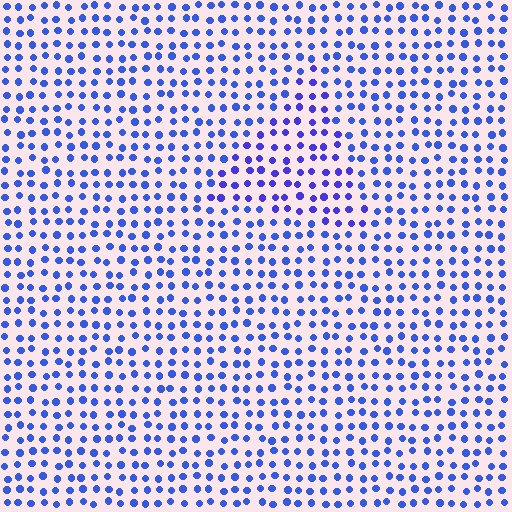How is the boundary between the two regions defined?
The boundary is defined purely by a slight shift in hue (about 19 degrees). Spacing, size, and orientation are identical on both sides.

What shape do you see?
I see a triangle.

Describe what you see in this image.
The image is filled with small blue elements in a uniform arrangement. A triangle-shaped region is visible where the elements are tinted to a slightly different hue, forming a subtle color boundary.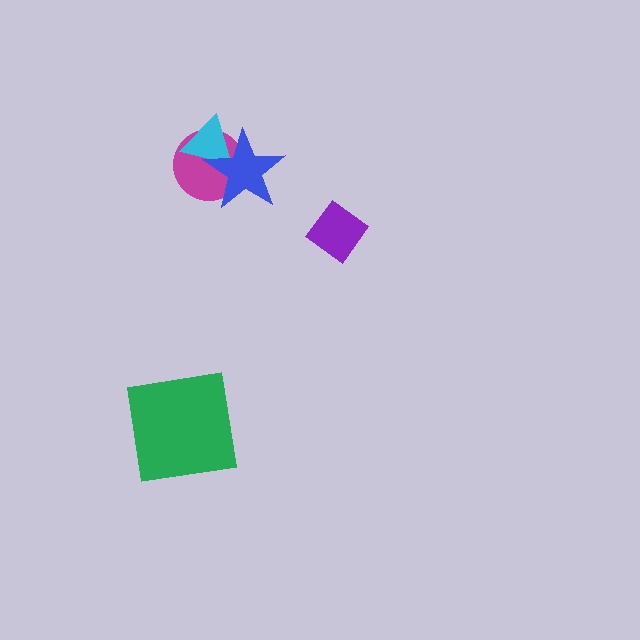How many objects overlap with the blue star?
2 objects overlap with the blue star.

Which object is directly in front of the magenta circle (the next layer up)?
The cyan triangle is directly in front of the magenta circle.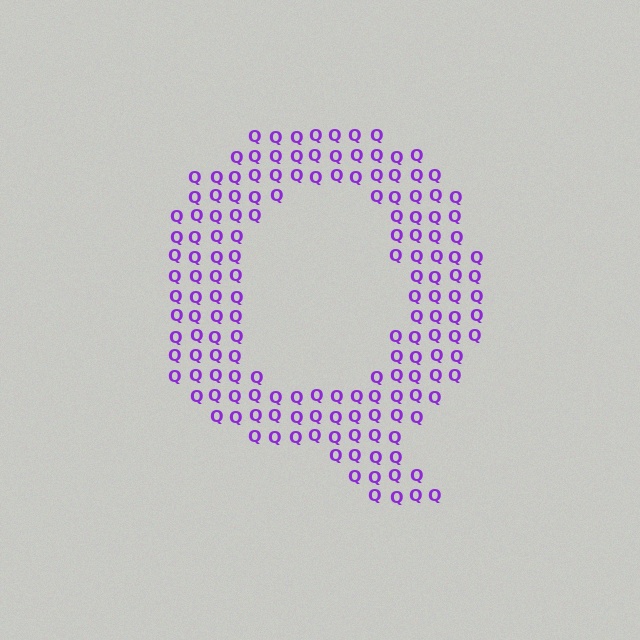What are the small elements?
The small elements are letter Q's.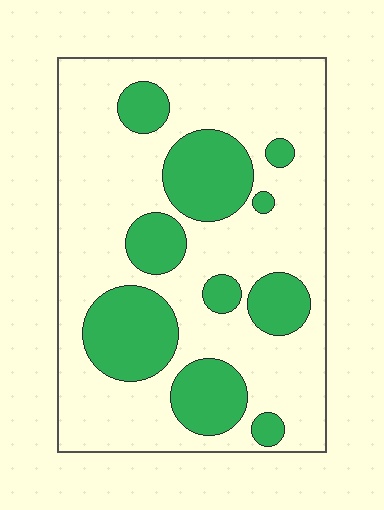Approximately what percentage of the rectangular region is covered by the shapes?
Approximately 30%.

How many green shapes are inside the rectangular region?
10.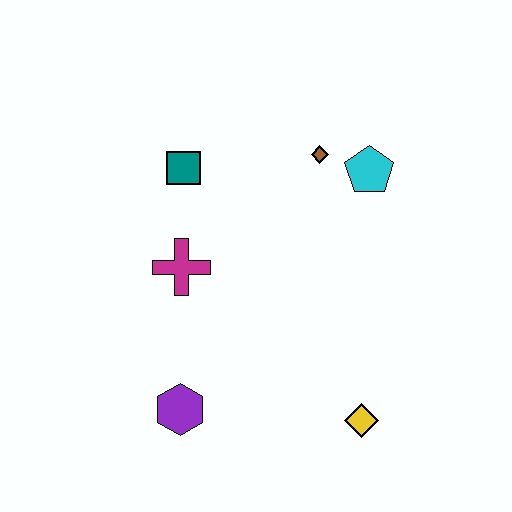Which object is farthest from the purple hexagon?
The cyan pentagon is farthest from the purple hexagon.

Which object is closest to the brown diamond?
The cyan pentagon is closest to the brown diamond.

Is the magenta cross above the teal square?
No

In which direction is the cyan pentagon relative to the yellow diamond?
The cyan pentagon is above the yellow diamond.